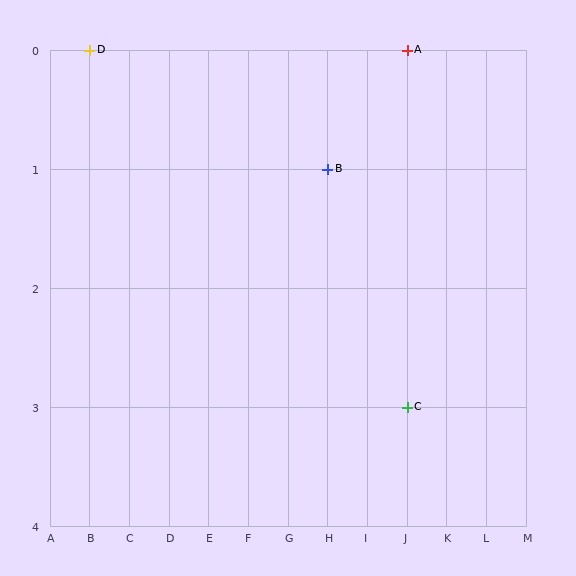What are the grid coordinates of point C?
Point C is at grid coordinates (J, 3).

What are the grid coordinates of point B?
Point B is at grid coordinates (H, 1).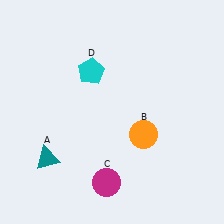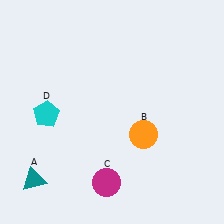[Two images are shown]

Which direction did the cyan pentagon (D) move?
The cyan pentagon (D) moved left.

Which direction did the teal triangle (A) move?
The teal triangle (A) moved down.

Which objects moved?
The objects that moved are: the teal triangle (A), the cyan pentagon (D).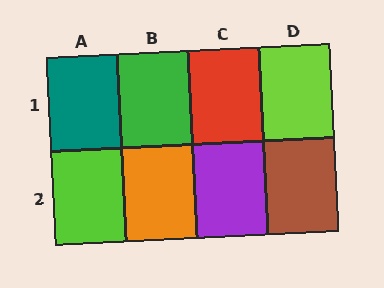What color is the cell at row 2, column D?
Brown.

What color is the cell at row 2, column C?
Purple.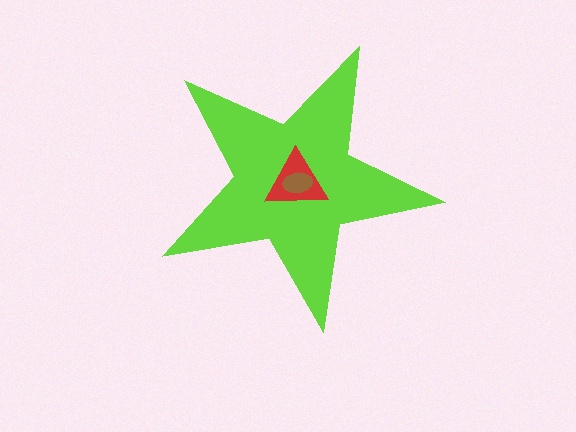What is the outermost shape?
The lime star.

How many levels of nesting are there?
3.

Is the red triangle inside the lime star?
Yes.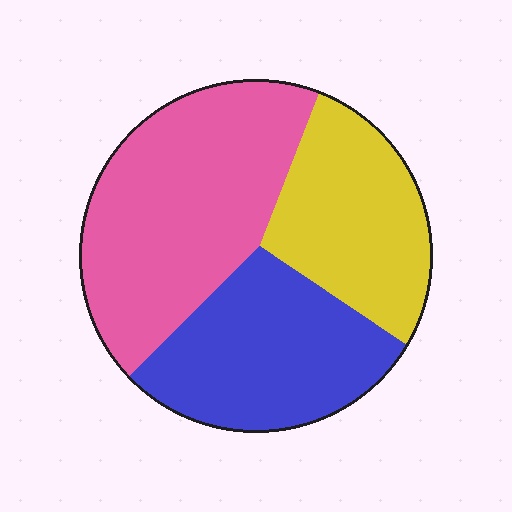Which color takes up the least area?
Yellow, at roughly 25%.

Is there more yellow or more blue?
Blue.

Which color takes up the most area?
Pink, at roughly 45%.